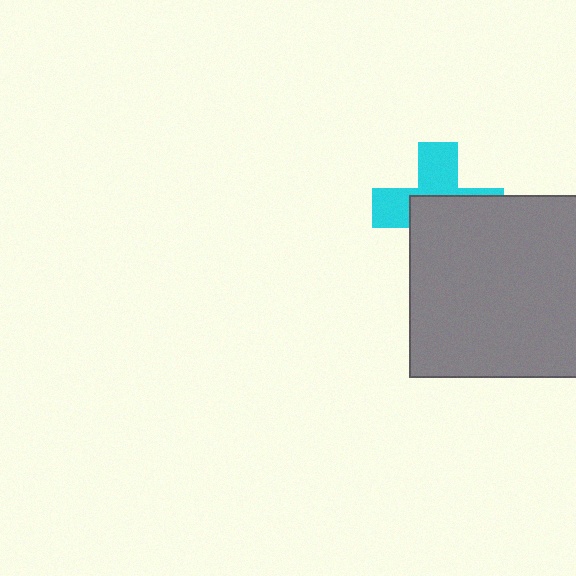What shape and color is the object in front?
The object in front is a gray square.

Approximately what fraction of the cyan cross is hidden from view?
Roughly 54% of the cyan cross is hidden behind the gray square.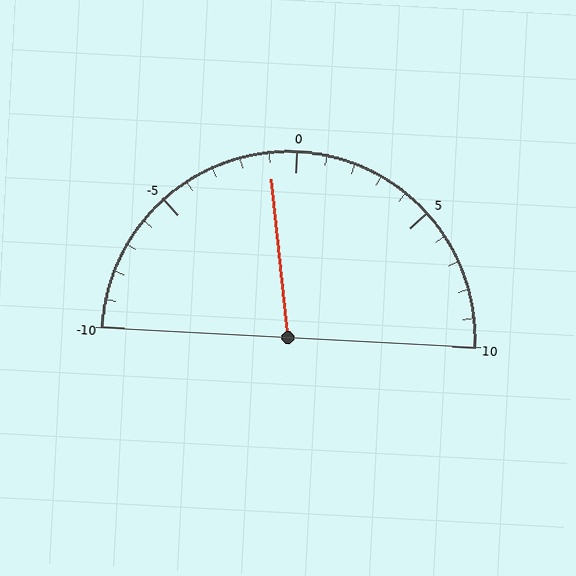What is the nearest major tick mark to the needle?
The nearest major tick mark is 0.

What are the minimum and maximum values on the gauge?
The gauge ranges from -10 to 10.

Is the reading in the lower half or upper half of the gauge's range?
The reading is in the lower half of the range (-10 to 10).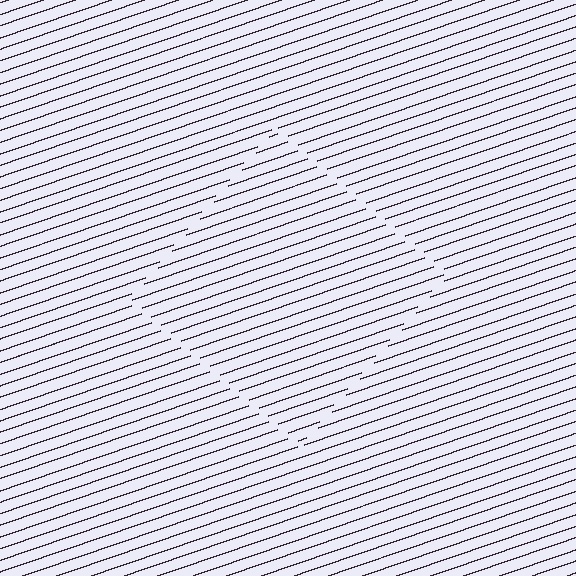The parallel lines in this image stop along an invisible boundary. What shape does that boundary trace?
An illusory square. The interior of the shape contains the same grating, shifted by half a period — the contour is defined by the phase discontinuity where line-ends from the inner and outer gratings abut.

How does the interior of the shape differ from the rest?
The interior of the shape contains the same grating, shifted by half a period — the contour is defined by the phase discontinuity where line-ends from the inner and outer gratings abut.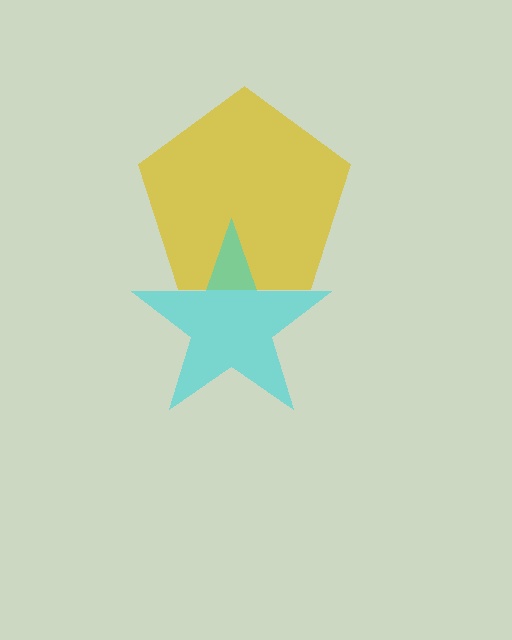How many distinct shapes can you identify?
There are 2 distinct shapes: a yellow pentagon, a cyan star.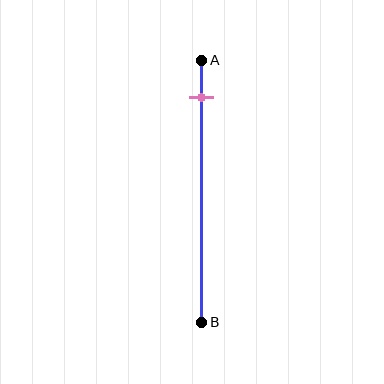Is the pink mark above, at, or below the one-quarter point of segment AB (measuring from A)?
The pink mark is above the one-quarter point of segment AB.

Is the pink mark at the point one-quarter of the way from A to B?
No, the mark is at about 15% from A, not at the 25% one-quarter point.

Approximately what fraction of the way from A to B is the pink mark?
The pink mark is approximately 15% of the way from A to B.